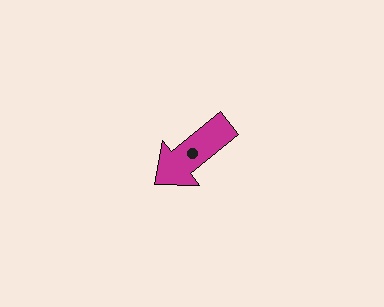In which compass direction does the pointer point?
Southwest.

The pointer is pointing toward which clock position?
Roughly 8 o'clock.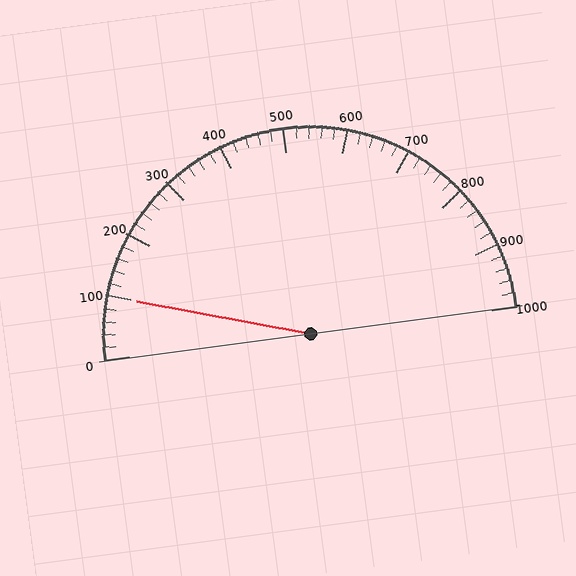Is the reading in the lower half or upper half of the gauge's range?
The reading is in the lower half of the range (0 to 1000).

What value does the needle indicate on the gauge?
The needle indicates approximately 100.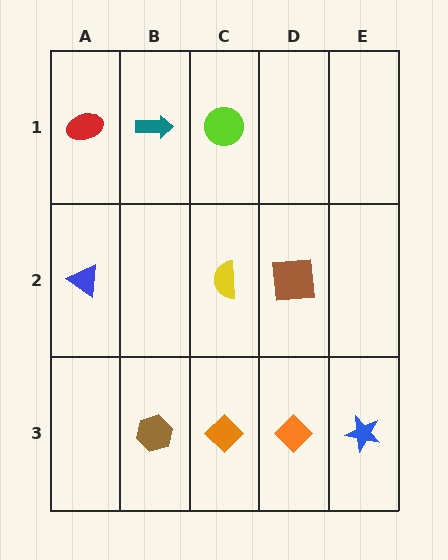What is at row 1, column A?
A red ellipse.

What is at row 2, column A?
A blue triangle.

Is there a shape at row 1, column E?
No, that cell is empty.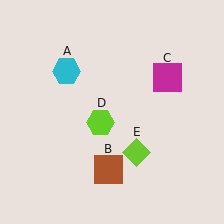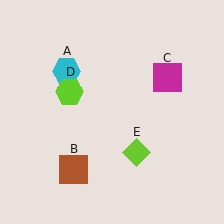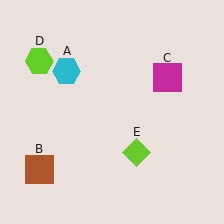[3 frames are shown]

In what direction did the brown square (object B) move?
The brown square (object B) moved left.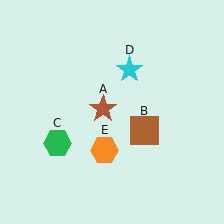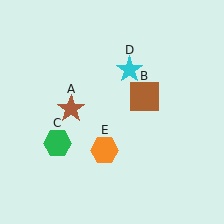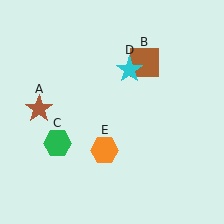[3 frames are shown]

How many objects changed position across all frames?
2 objects changed position: brown star (object A), brown square (object B).